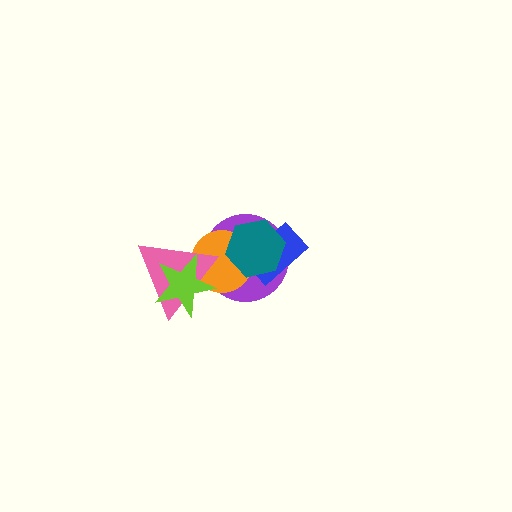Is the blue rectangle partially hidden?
Yes, it is partially covered by another shape.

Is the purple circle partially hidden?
Yes, it is partially covered by another shape.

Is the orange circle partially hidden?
Yes, it is partially covered by another shape.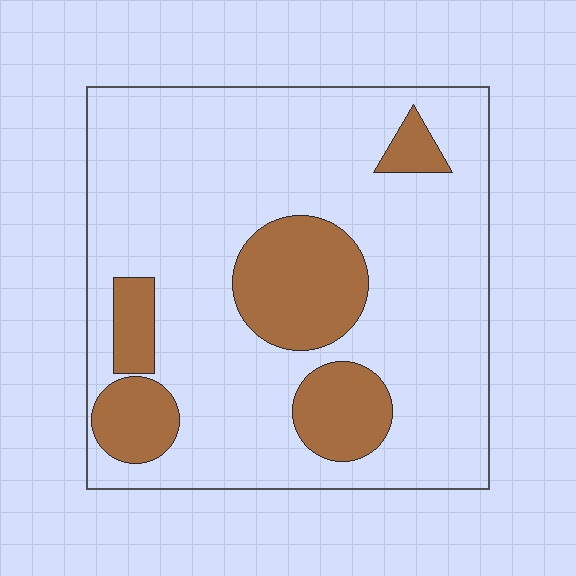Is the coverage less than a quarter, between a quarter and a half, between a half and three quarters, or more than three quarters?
Less than a quarter.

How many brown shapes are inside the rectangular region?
5.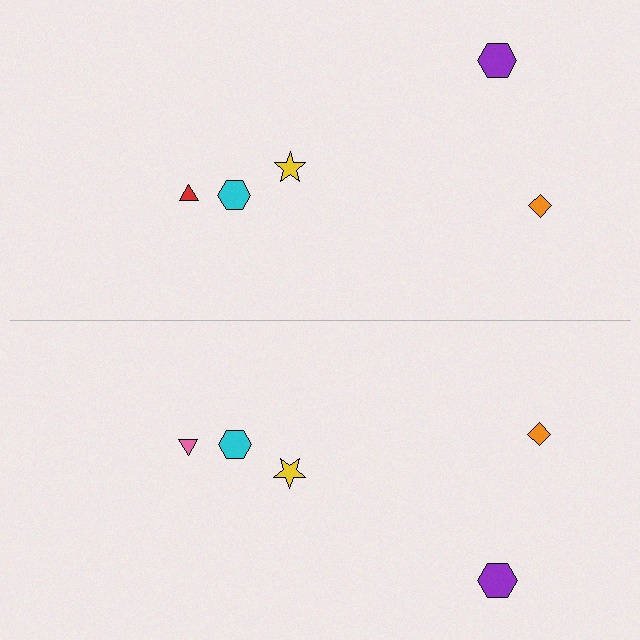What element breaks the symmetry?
The pink triangle on the bottom side breaks the symmetry — its mirror counterpart is red.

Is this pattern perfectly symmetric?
No, the pattern is not perfectly symmetric. The pink triangle on the bottom side breaks the symmetry — its mirror counterpart is red.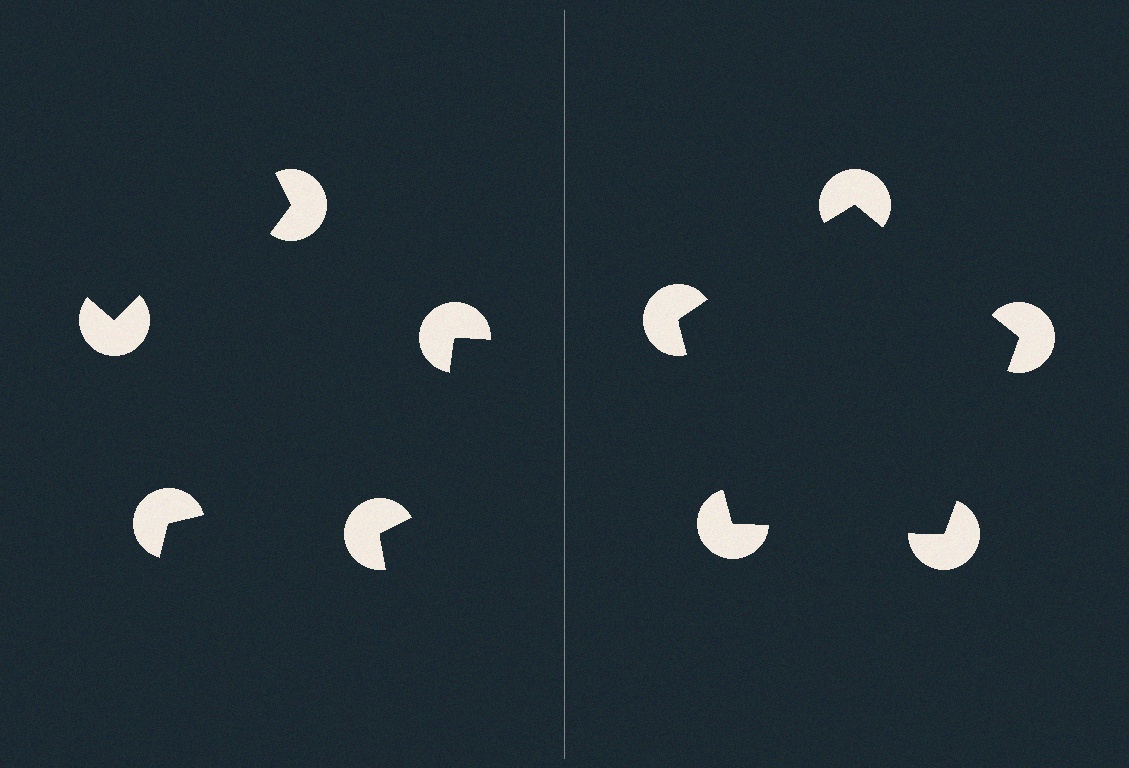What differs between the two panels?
The pac-man discs are positioned identically on both sides; only the wedge orientations differ. On the right they align to a pentagon; on the left they are misaligned.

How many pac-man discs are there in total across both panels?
10 — 5 on each side.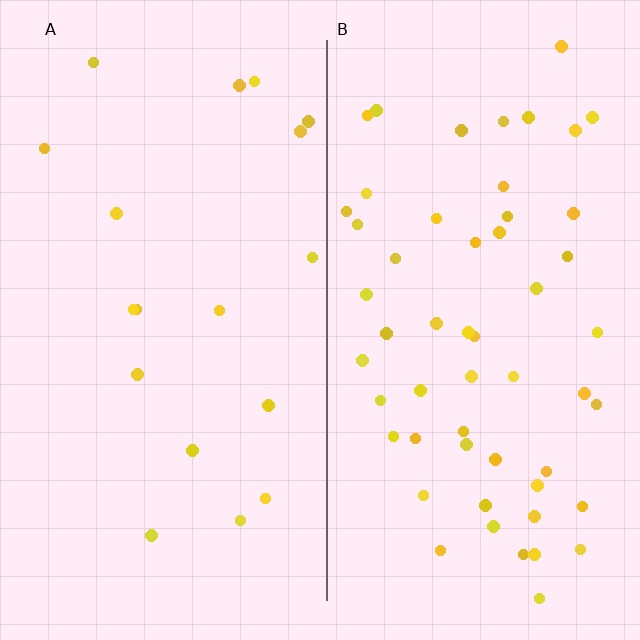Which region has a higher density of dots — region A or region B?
B (the right).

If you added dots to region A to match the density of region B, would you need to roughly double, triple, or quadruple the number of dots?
Approximately triple.